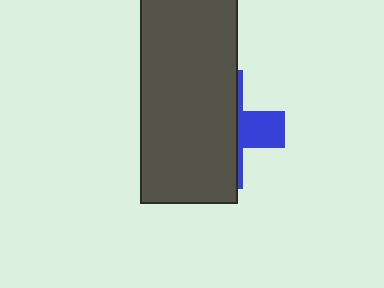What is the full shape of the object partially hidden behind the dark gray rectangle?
The partially hidden object is a blue cross.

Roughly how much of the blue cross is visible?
A small part of it is visible (roughly 30%).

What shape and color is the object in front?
The object in front is a dark gray rectangle.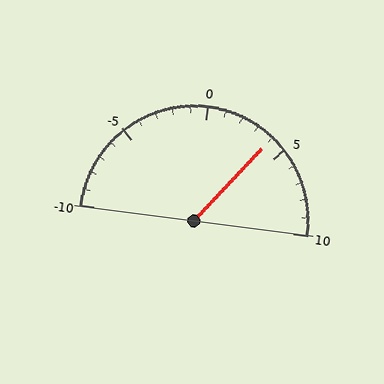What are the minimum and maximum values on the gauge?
The gauge ranges from -10 to 10.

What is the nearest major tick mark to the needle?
The nearest major tick mark is 5.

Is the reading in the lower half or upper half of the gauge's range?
The reading is in the upper half of the range (-10 to 10).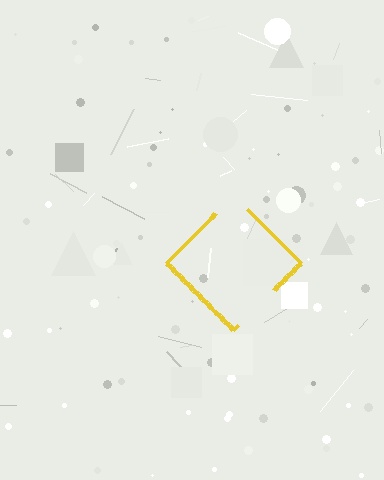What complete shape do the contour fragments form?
The contour fragments form a diamond.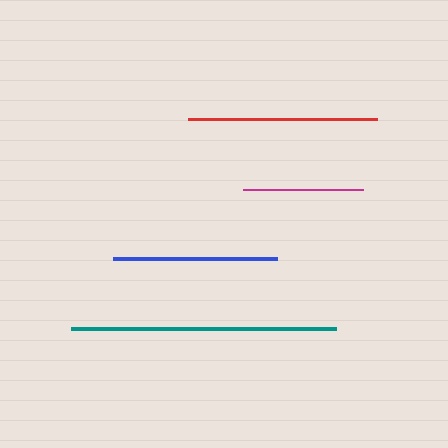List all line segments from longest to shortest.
From longest to shortest: teal, red, blue, magenta.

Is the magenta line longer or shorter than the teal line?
The teal line is longer than the magenta line.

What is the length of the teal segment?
The teal segment is approximately 265 pixels long.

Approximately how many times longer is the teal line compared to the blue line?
The teal line is approximately 1.6 times the length of the blue line.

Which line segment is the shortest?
The magenta line is the shortest at approximately 120 pixels.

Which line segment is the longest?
The teal line is the longest at approximately 265 pixels.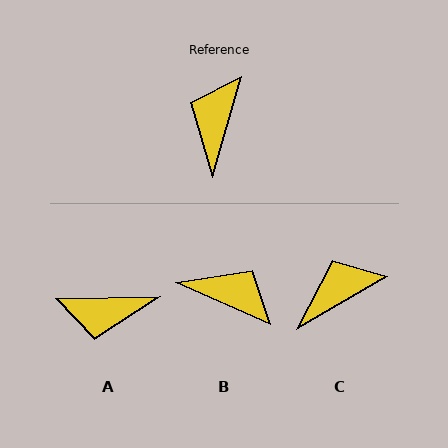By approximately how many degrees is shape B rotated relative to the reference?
Approximately 99 degrees clockwise.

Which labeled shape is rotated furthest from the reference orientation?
A, about 106 degrees away.